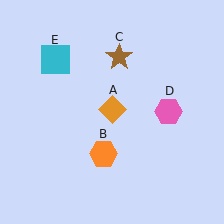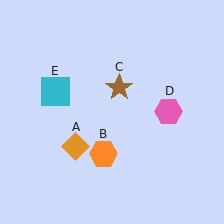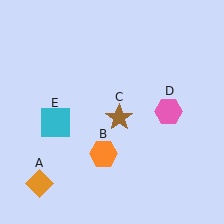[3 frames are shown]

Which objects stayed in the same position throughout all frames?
Orange hexagon (object B) and pink hexagon (object D) remained stationary.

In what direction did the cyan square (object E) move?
The cyan square (object E) moved down.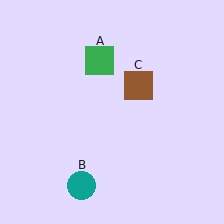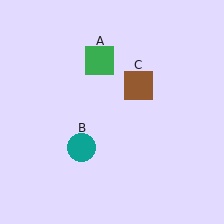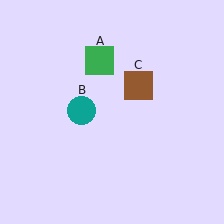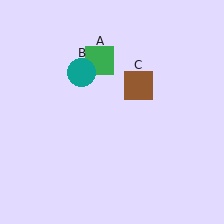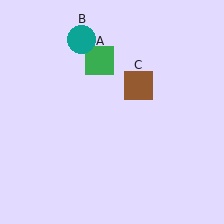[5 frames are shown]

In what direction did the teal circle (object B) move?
The teal circle (object B) moved up.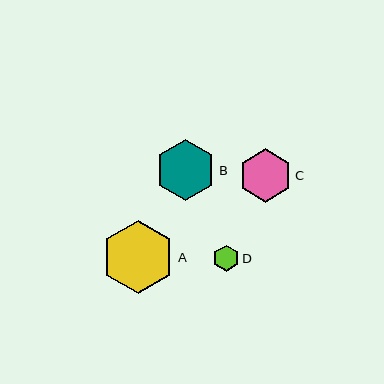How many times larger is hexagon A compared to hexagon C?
Hexagon A is approximately 1.4 times the size of hexagon C.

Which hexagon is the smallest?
Hexagon D is the smallest with a size of approximately 26 pixels.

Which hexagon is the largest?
Hexagon A is the largest with a size of approximately 73 pixels.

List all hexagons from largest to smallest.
From largest to smallest: A, B, C, D.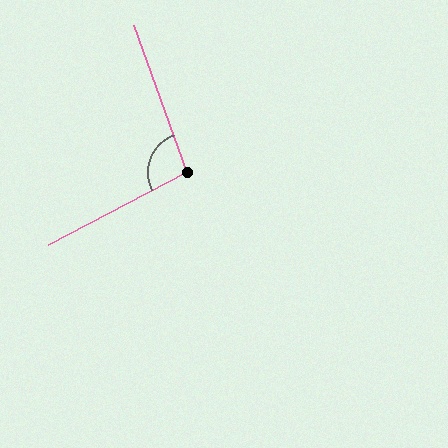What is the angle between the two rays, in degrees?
Approximately 98 degrees.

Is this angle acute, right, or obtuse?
It is obtuse.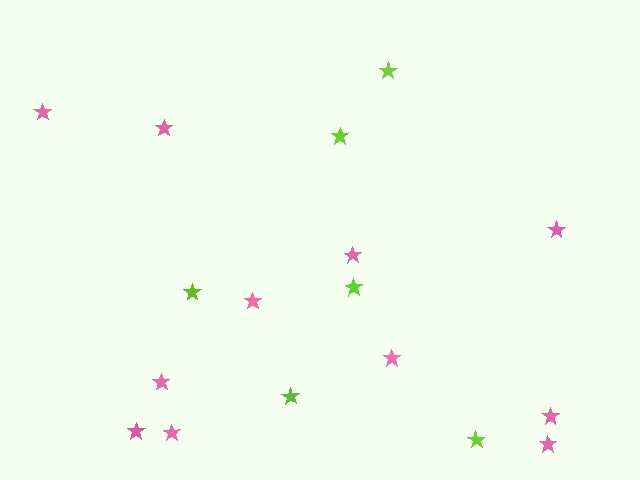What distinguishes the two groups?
There are 2 groups: one group of pink stars (11) and one group of lime stars (6).